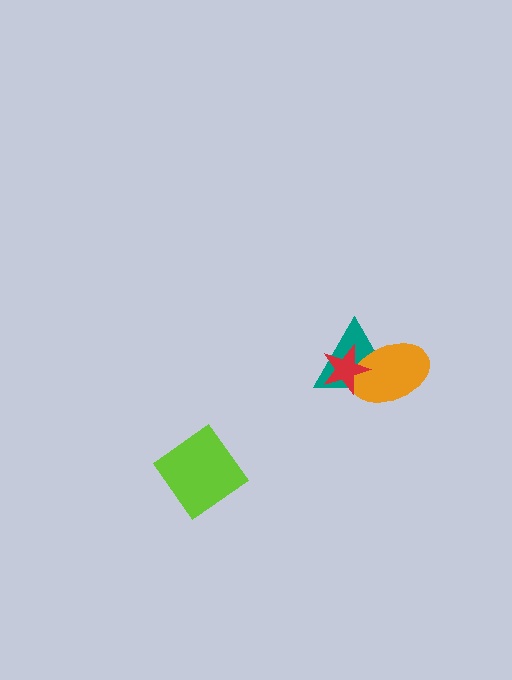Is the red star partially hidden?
No, no other shape covers it.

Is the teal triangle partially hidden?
Yes, it is partially covered by another shape.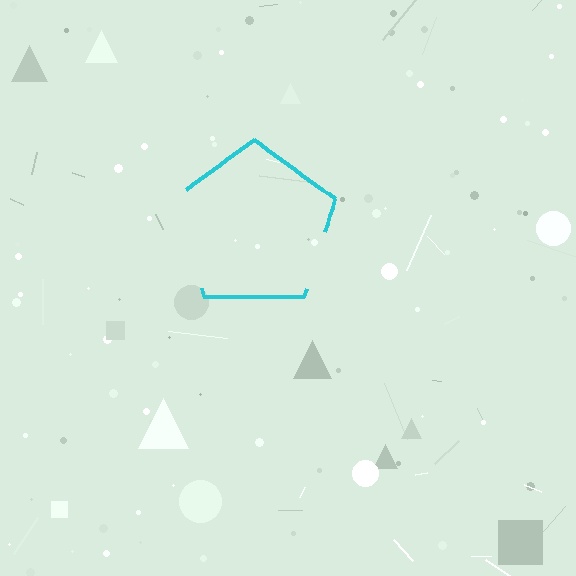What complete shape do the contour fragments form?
The contour fragments form a pentagon.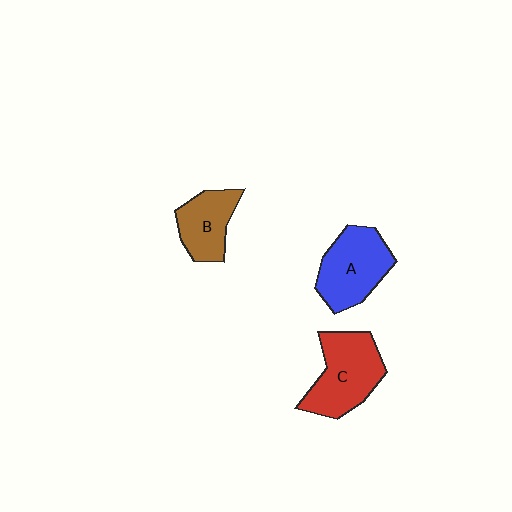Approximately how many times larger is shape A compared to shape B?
Approximately 1.4 times.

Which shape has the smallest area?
Shape B (brown).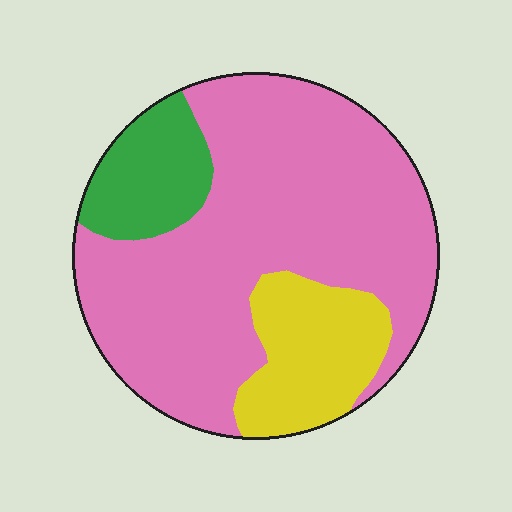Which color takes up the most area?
Pink, at roughly 70%.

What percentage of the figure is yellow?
Yellow covers about 20% of the figure.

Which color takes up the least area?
Green, at roughly 15%.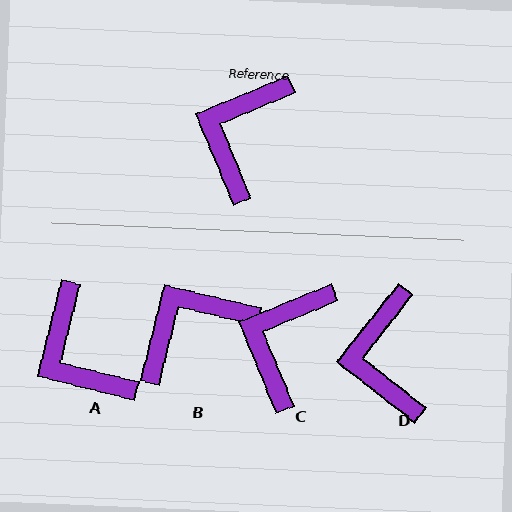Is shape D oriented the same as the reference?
No, it is off by about 30 degrees.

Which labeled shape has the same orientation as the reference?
C.